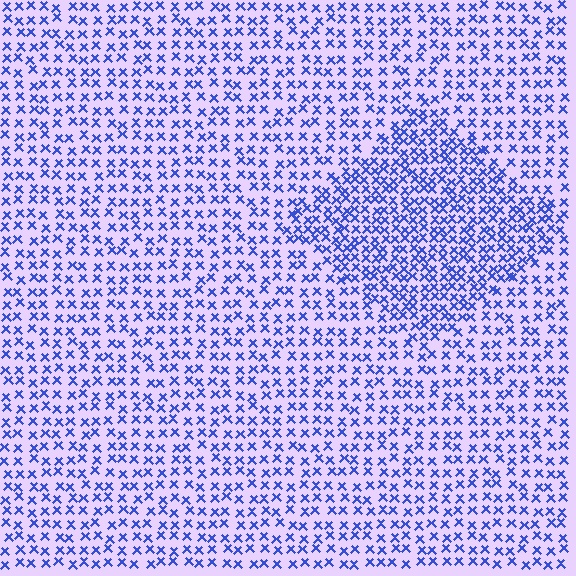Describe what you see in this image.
The image contains small blue elements arranged at two different densities. A diamond-shaped region is visible where the elements are more densely packed than the surrounding area.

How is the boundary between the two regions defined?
The boundary is defined by a change in element density (approximately 1.8x ratio). All elements are the same color, size, and shape.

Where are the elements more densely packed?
The elements are more densely packed inside the diamond boundary.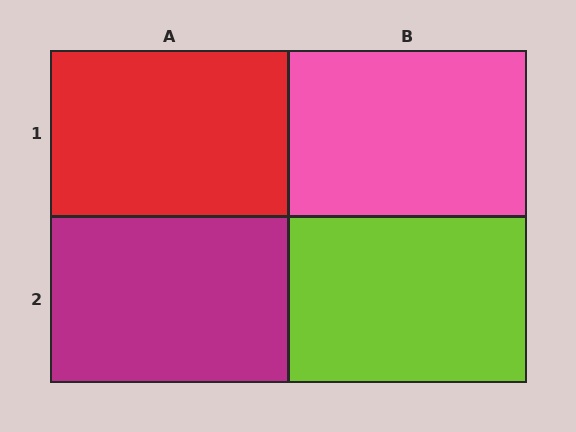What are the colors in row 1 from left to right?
Red, pink.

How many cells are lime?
1 cell is lime.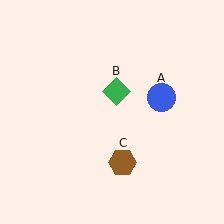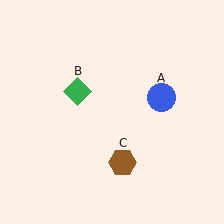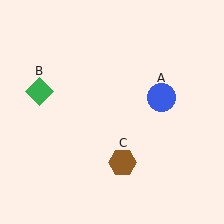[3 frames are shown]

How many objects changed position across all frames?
1 object changed position: green diamond (object B).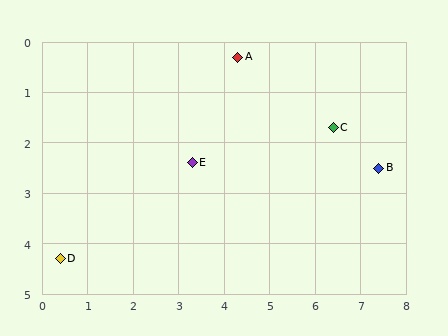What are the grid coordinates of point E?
Point E is at approximately (3.3, 2.4).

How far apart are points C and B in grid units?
Points C and B are about 1.3 grid units apart.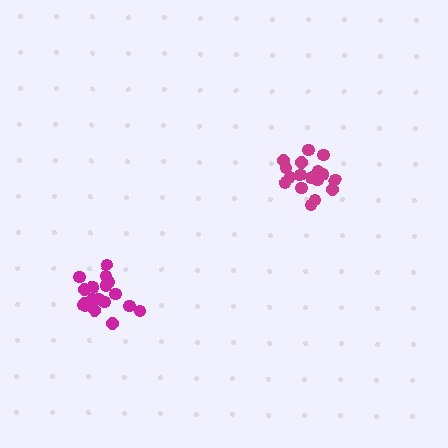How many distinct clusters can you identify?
There are 2 distinct clusters.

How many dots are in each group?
Group 1: 19 dots, Group 2: 17 dots (36 total).